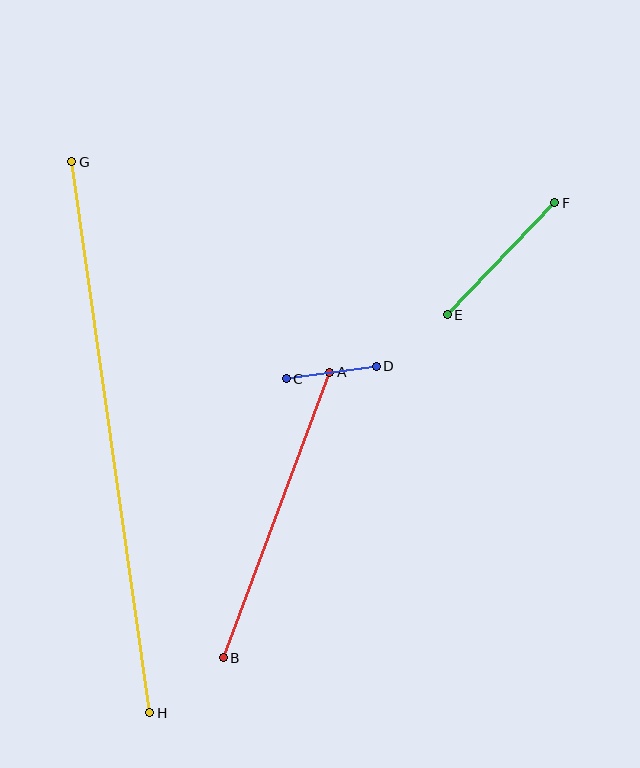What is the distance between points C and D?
The distance is approximately 91 pixels.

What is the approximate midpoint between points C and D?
The midpoint is at approximately (331, 372) pixels.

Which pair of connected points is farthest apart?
Points G and H are farthest apart.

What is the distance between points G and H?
The distance is approximately 557 pixels.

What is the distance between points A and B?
The distance is approximately 304 pixels.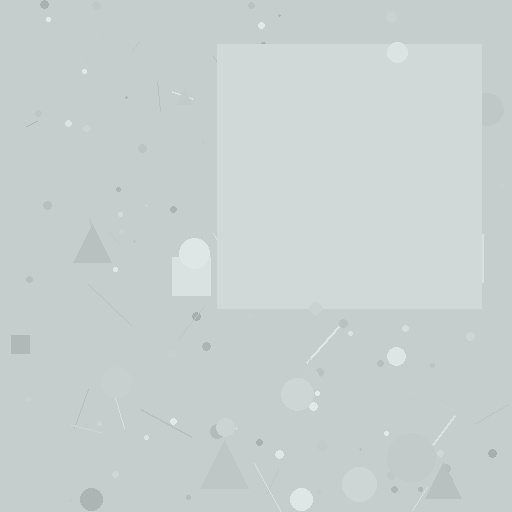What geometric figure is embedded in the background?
A square is embedded in the background.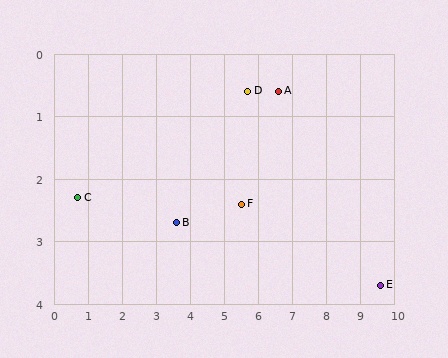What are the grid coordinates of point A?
Point A is at approximately (6.6, 0.6).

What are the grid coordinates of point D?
Point D is at approximately (5.7, 0.6).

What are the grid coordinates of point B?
Point B is at approximately (3.6, 2.7).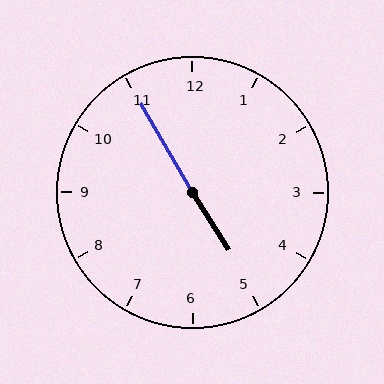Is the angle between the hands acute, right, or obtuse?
It is obtuse.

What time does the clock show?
4:55.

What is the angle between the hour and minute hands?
Approximately 178 degrees.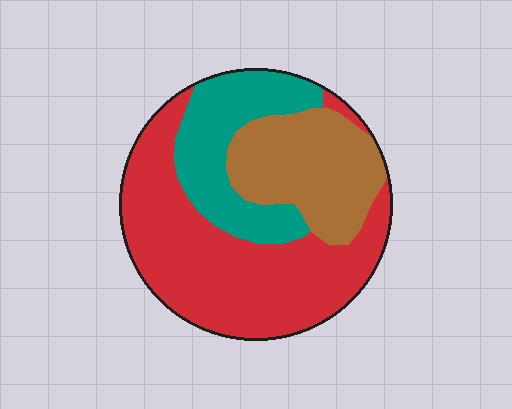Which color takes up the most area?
Red, at roughly 50%.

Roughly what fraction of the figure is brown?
Brown covers about 25% of the figure.